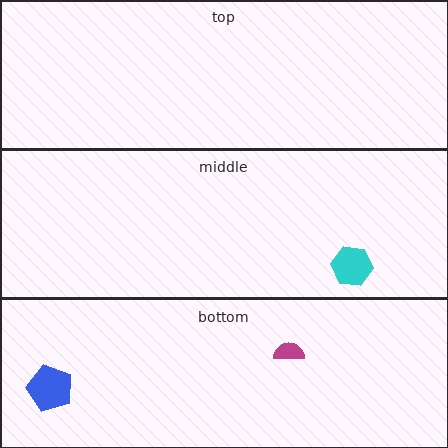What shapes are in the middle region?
The cyan hexagon.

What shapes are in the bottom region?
The magenta semicircle, the blue pentagon.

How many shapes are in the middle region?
1.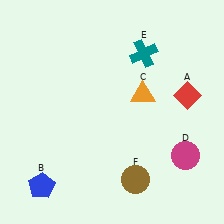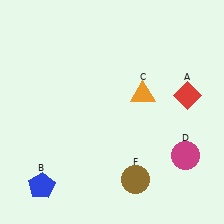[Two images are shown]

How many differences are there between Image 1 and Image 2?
There is 1 difference between the two images.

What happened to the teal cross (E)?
The teal cross (E) was removed in Image 2. It was in the top-right area of Image 1.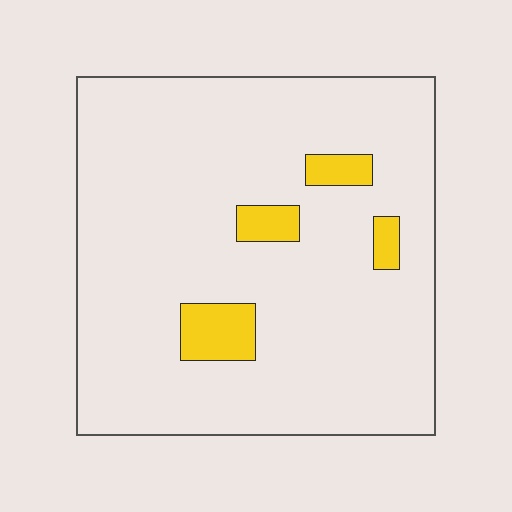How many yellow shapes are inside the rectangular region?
4.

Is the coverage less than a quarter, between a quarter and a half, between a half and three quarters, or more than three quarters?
Less than a quarter.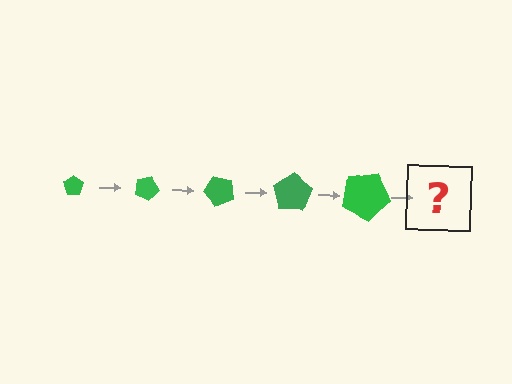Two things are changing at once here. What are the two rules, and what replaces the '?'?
The two rules are that the pentagon grows larger each step and it rotates 25 degrees each step. The '?' should be a pentagon, larger than the previous one and rotated 125 degrees from the start.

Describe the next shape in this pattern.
It should be a pentagon, larger than the previous one and rotated 125 degrees from the start.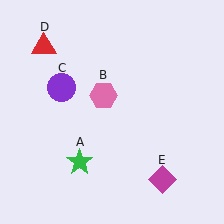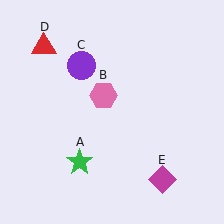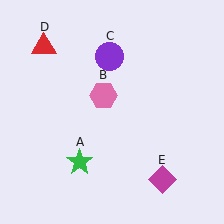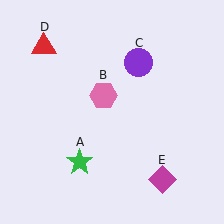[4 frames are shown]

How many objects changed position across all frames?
1 object changed position: purple circle (object C).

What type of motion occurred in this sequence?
The purple circle (object C) rotated clockwise around the center of the scene.